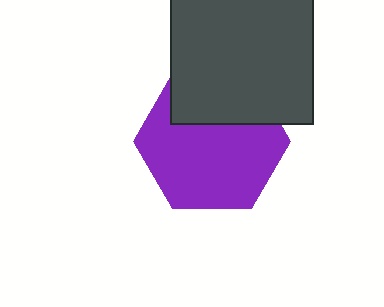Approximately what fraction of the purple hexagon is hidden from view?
Roughly 31% of the purple hexagon is hidden behind the dark gray rectangle.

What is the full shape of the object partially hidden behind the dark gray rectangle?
The partially hidden object is a purple hexagon.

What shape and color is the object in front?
The object in front is a dark gray rectangle.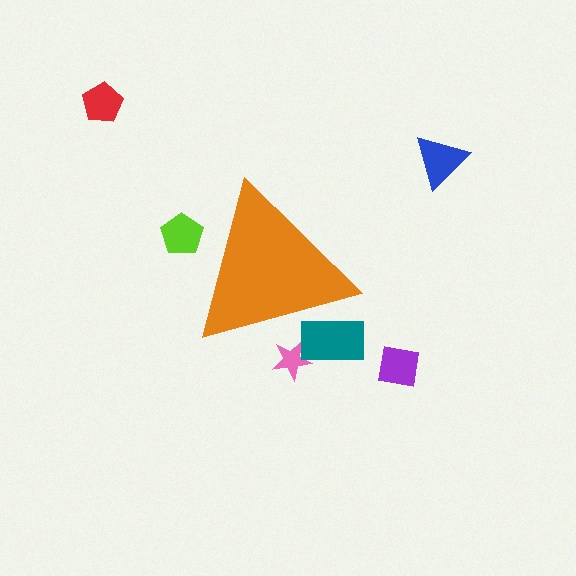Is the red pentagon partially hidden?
No, the red pentagon is fully visible.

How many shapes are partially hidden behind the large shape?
3 shapes are partially hidden.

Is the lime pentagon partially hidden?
Yes, the lime pentagon is partially hidden behind the orange triangle.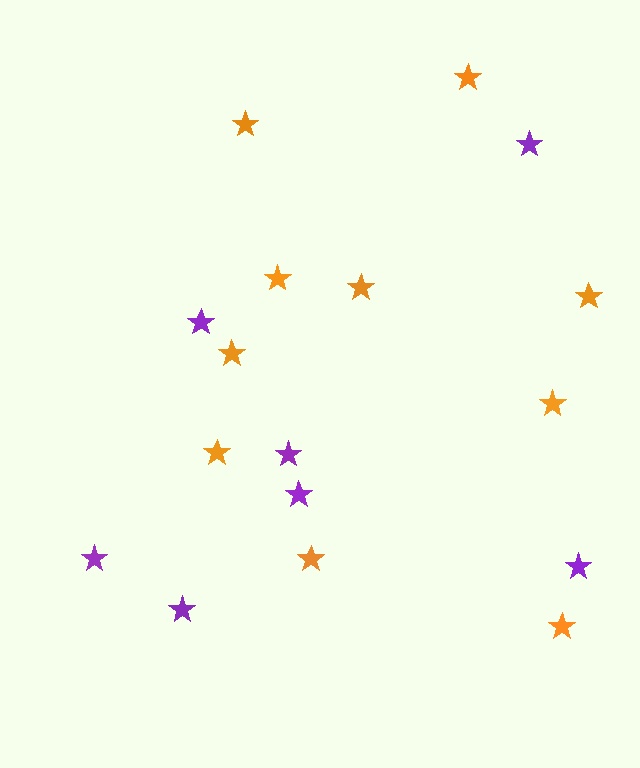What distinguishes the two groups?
There are 2 groups: one group of purple stars (7) and one group of orange stars (10).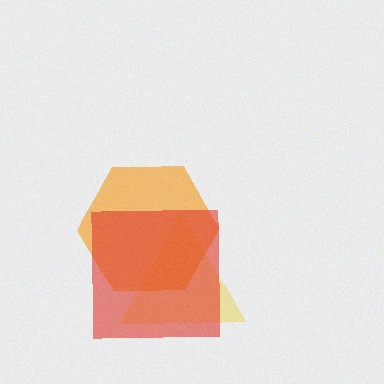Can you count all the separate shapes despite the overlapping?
Yes, there are 3 separate shapes.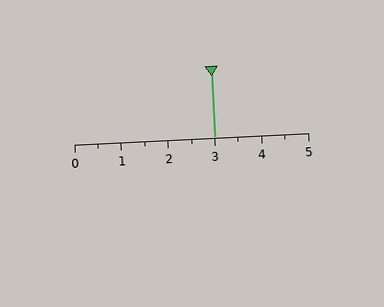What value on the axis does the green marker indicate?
The marker indicates approximately 3.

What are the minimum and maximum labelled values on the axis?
The axis runs from 0 to 5.